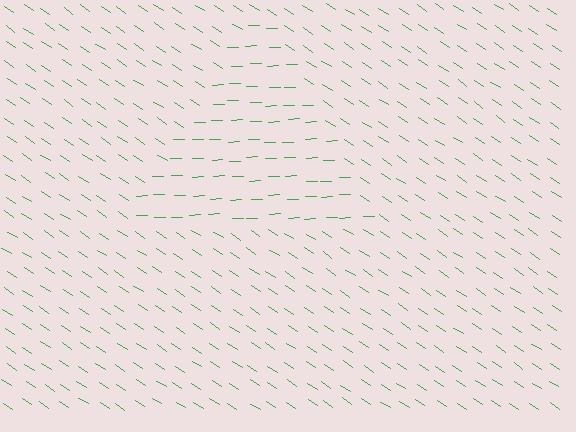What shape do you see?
I see a triangle.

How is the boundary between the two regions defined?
The boundary is defined purely by a change in line orientation (approximately 35 degrees difference). All lines are the same color and thickness.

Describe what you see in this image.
The image is filled with small green line segments. A triangle region in the image has lines oriented differently from the surrounding lines, creating a visible texture boundary.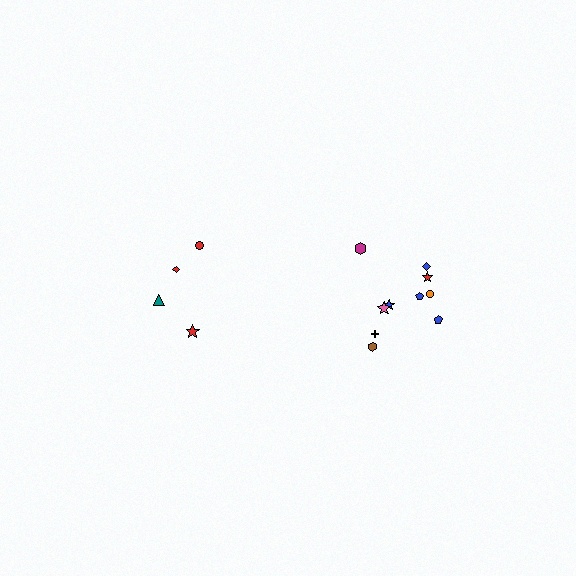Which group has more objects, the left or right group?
The right group.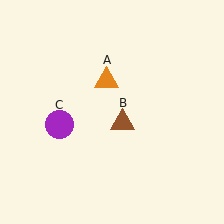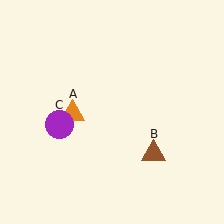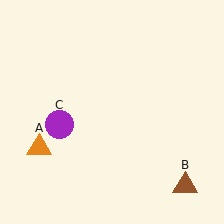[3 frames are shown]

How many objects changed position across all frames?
2 objects changed position: orange triangle (object A), brown triangle (object B).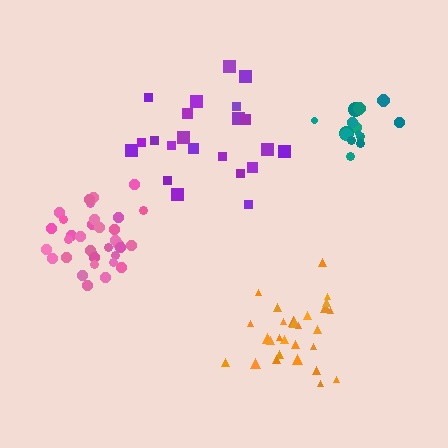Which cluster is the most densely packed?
Pink.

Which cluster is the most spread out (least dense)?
Purple.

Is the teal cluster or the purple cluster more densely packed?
Teal.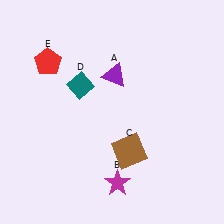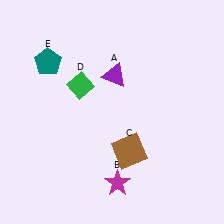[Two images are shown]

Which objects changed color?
D changed from teal to green. E changed from red to teal.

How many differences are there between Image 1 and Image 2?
There are 2 differences between the two images.